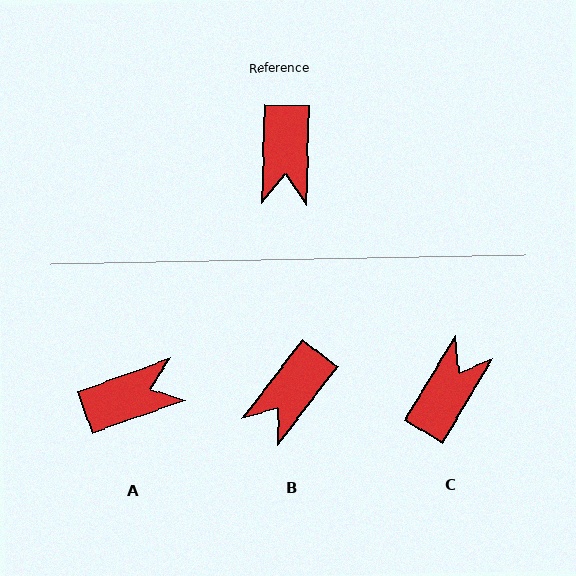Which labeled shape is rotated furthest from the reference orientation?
C, about 150 degrees away.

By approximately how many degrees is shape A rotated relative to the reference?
Approximately 110 degrees counter-clockwise.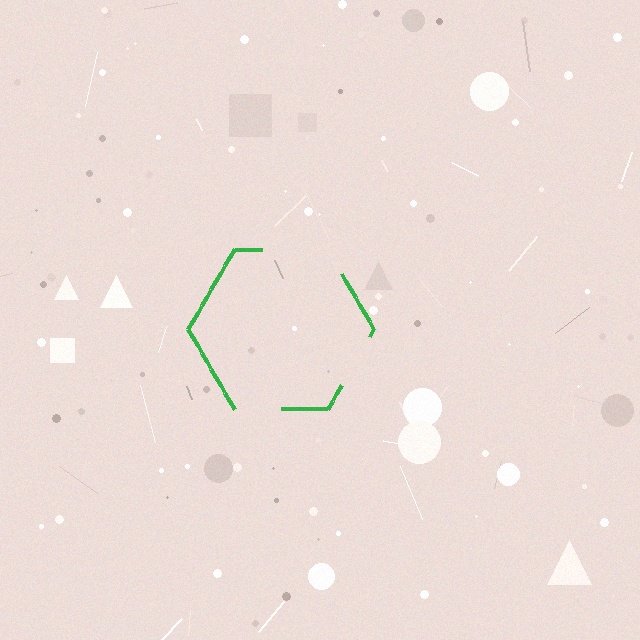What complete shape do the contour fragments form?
The contour fragments form a hexagon.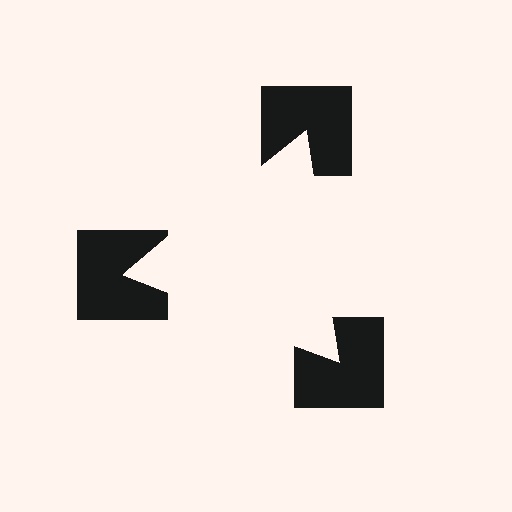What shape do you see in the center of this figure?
An illusory triangle — its edges are inferred from the aligned wedge cuts in the notched squares, not physically drawn.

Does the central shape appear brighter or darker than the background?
It typically appears slightly brighter than the background, even though no actual brightness change is drawn.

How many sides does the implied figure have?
3 sides.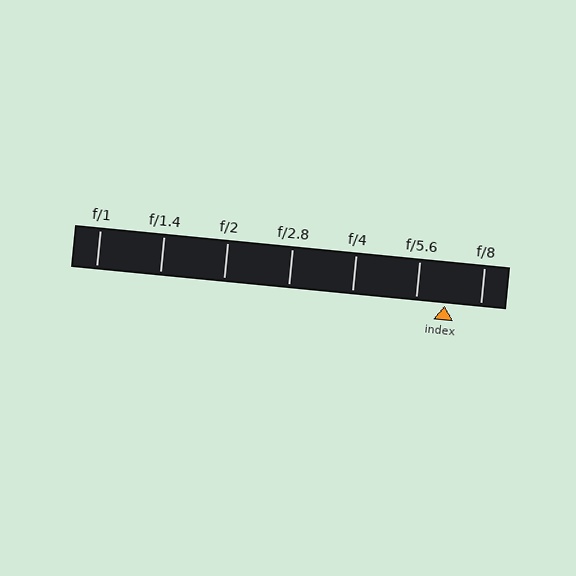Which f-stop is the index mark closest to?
The index mark is closest to f/5.6.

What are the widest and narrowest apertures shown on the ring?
The widest aperture shown is f/1 and the narrowest is f/8.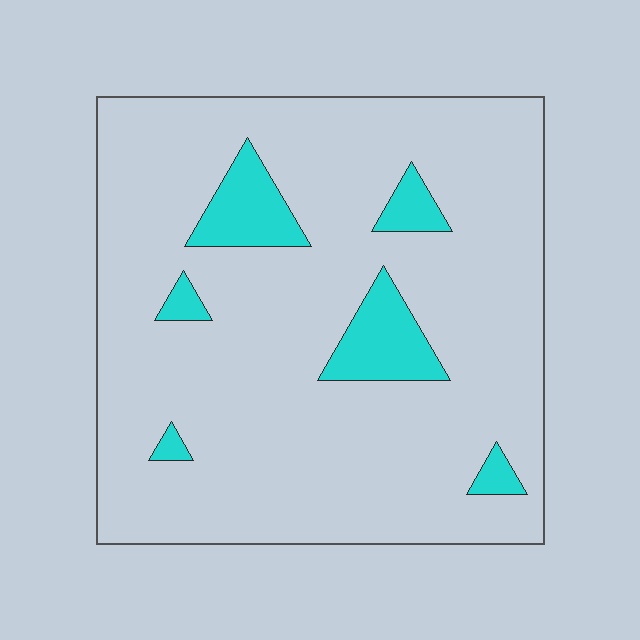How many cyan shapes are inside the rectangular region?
6.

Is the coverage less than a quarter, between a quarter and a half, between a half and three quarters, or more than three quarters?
Less than a quarter.